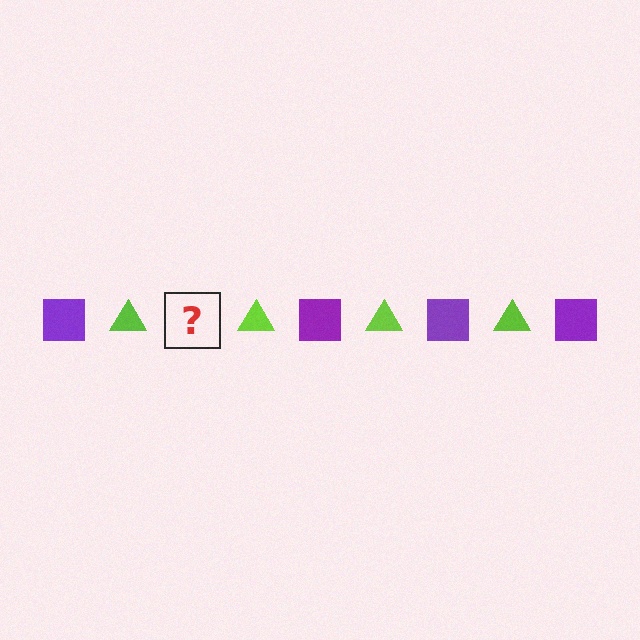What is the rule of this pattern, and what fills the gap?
The rule is that the pattern alternates between purple square and lime triangle. The gap should be filled with a purple square.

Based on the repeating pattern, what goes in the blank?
The blank should be a purple square.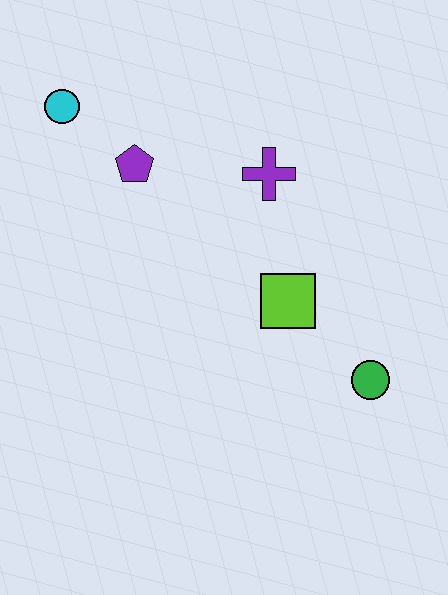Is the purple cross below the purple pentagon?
Yes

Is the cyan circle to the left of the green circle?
Yes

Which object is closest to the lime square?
The green circle is closest to the lime square.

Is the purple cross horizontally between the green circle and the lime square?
No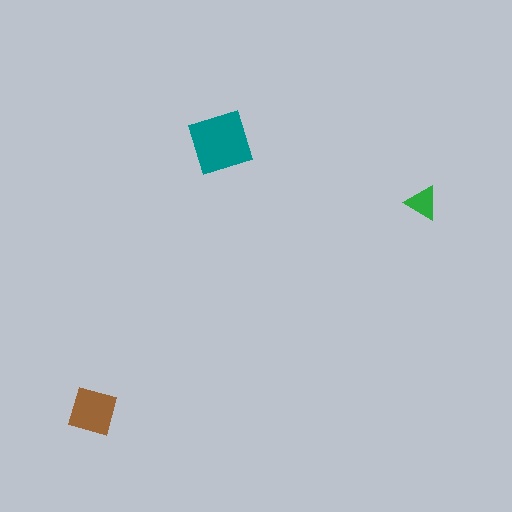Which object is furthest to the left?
The brown square is leftmost.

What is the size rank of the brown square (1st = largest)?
2nd.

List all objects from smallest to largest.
The green triangle, the brown square, the teal diamond.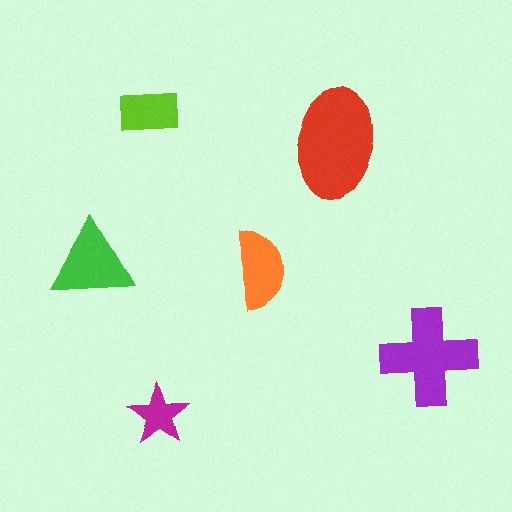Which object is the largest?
The red ellipse.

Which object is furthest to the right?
The purple cross is rightmost.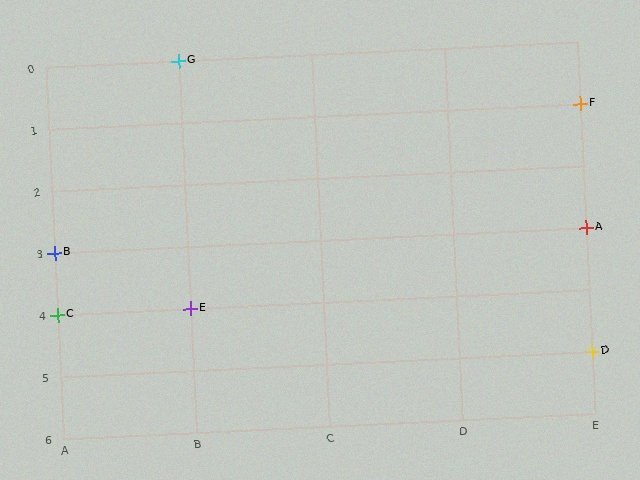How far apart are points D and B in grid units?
Points D and B are 4 columns and 2 rows apart (about 4.5 grid units diagonally).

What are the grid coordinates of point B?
Point B is at grid coordinates (A, 3).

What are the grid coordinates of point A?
Point A is at grid coordinates (E, 3).